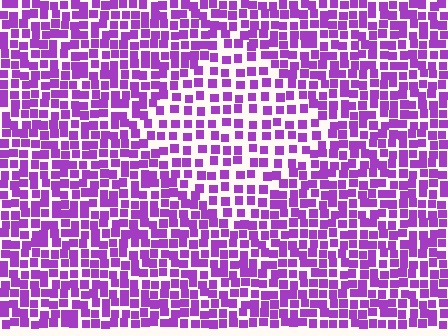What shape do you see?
I see a diamond.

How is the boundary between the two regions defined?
The boundary is defined by a change in element density (approximately 1.7x ratio). All elements are the same color, size, and shape.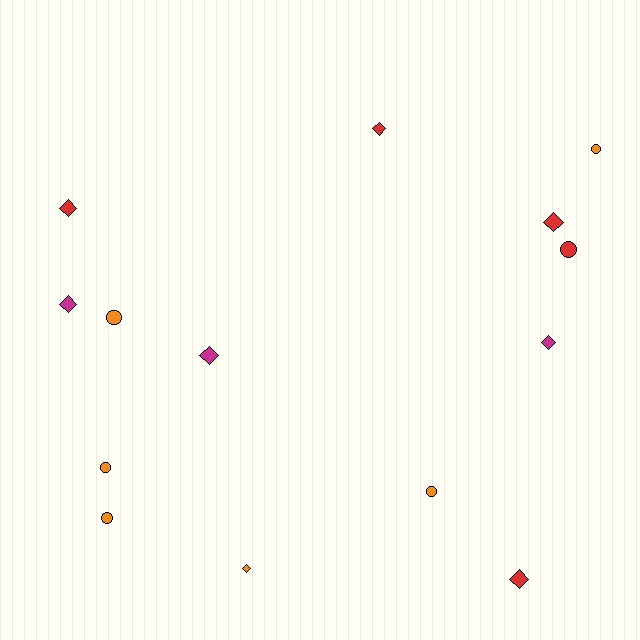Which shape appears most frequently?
Diamond, with 8 objects.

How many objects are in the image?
There are 14 objects.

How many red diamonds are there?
There are 4 red diamonds.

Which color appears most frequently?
Orange, with 6 objects.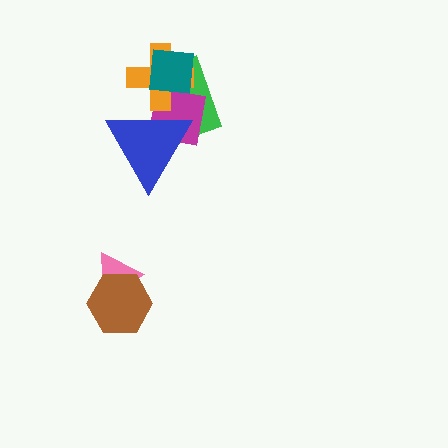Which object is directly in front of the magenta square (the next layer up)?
The orange cross is directly in front of the magenta square.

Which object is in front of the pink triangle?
The brown hexagon is in front of the pink triangle.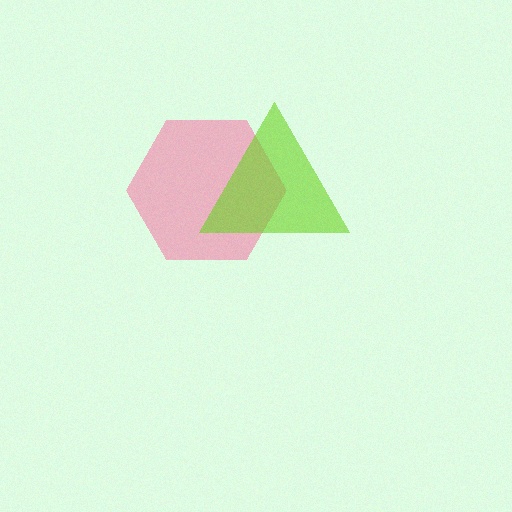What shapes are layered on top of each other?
The layered shapes are: a pink hexagon, a lime triangle.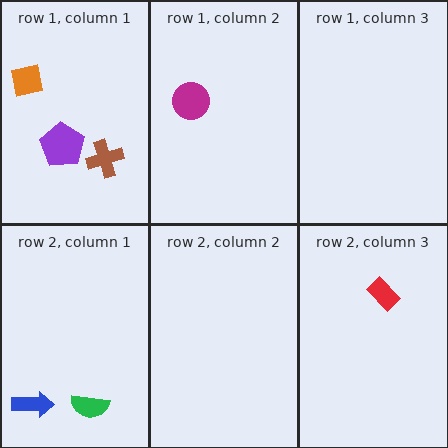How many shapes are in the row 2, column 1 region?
2.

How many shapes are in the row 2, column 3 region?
1.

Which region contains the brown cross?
The row 1, column 1 region.